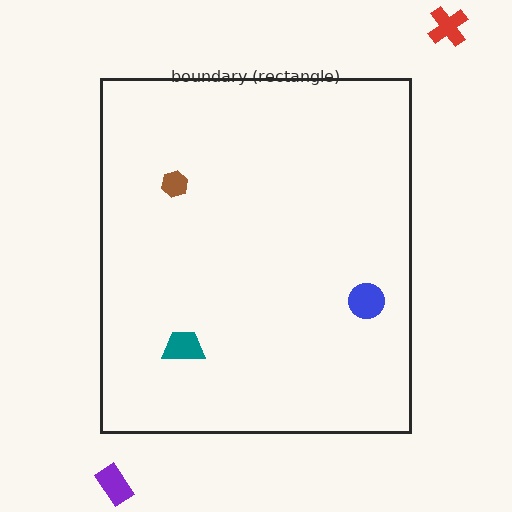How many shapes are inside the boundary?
3 inside, 2 outside.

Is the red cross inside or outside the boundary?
Outside.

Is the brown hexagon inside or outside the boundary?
Inside.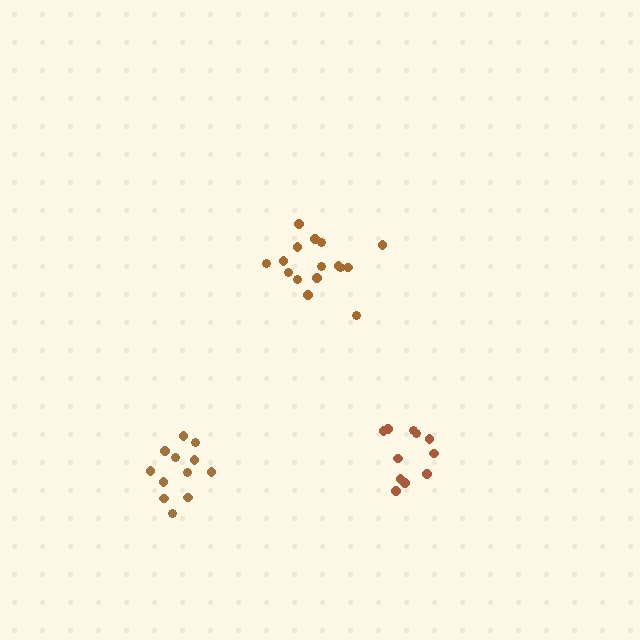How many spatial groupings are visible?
There are 3 spatial groupings.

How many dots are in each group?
Group 1: 16 dots, Group 2: 12 dots, Group 3: 11 dots (39 total).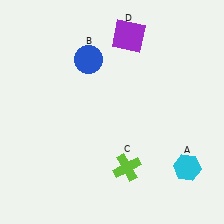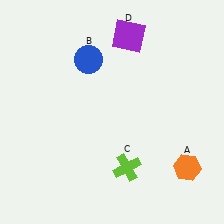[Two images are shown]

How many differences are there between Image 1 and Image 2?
There is 1 difference between the two images.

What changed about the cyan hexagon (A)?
In Image 1, A is cyan. In Image 2, it changed to orange.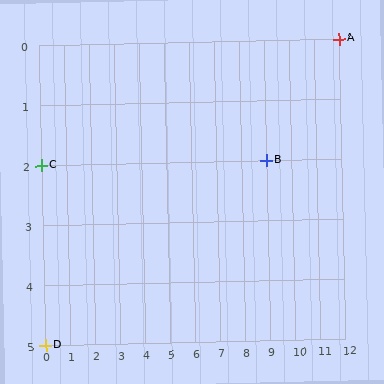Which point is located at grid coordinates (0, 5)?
Point D is at (0, 5).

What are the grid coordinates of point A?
Point A is at grid coordinates (12, 0).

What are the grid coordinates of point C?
Point C is at grid coordinates (0, 2).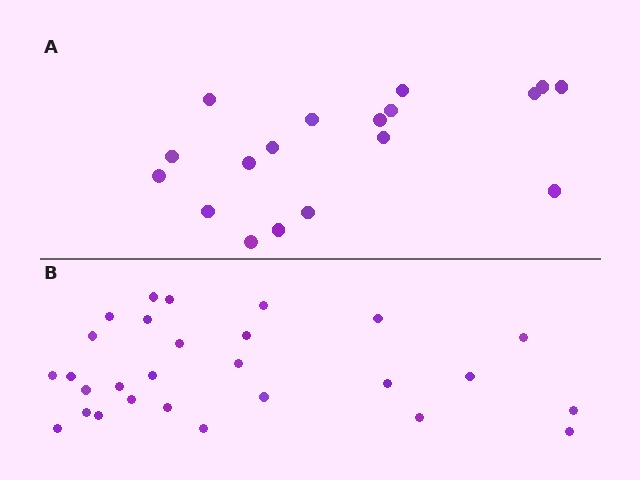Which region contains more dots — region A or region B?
Region B (the bottom region) has more dots.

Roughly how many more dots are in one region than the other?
Region B has roughly 10 or so more dots than region A.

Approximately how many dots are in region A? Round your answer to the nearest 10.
About 20 dots. (The exact count is 18, which rounds to 20.)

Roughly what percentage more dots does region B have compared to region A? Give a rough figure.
About 55% more.